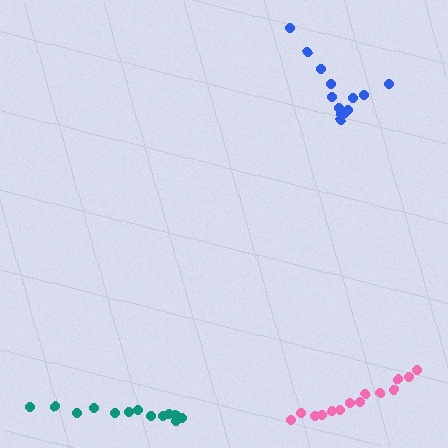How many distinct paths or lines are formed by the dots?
There are 3 distinct paths.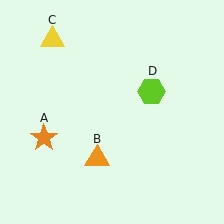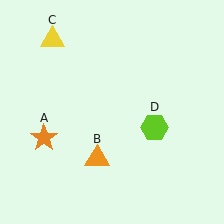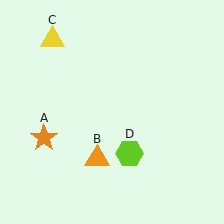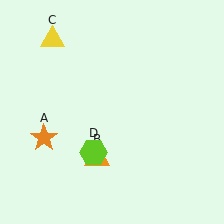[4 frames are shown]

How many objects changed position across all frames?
1 object changed position: lime hexagon (object D).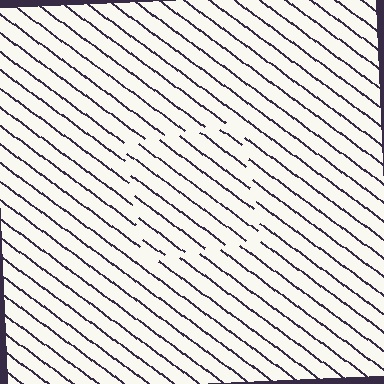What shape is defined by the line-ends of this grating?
An illusory square. The interior of the shape contains the same grating, shifted by half a period — the contour is defined by the phase discontinuity where line-ends from the inner and outer gratings abut.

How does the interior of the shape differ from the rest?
The interior of the shape contains the same grating, shifted by half a period — the contour is defined by the phase discontinuity where line-ends from the inner and outer gratings abut.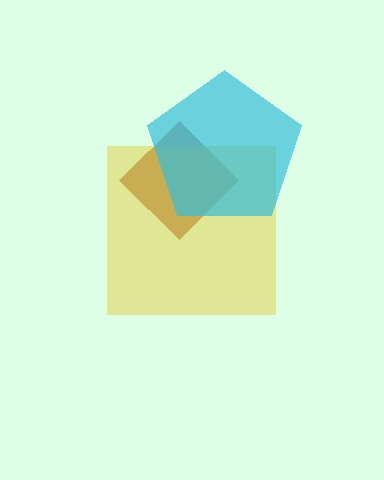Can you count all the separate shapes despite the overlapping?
Yes, there are 3 separate shapes.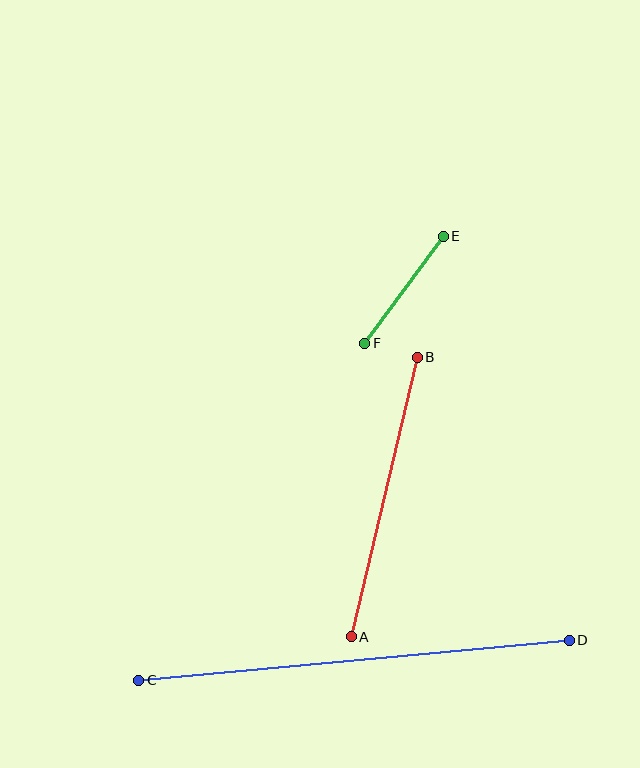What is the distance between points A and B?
The distance is approximately 287 pixels.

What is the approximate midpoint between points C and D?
The midpoint is at approximately (354, 660) pixels.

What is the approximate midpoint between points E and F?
The midpoint is at approximately (404, 290) pixels.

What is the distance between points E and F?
The distance is approximately 133 pixels.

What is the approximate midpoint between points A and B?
The midpoint is at approximately (384, 497) pixels.